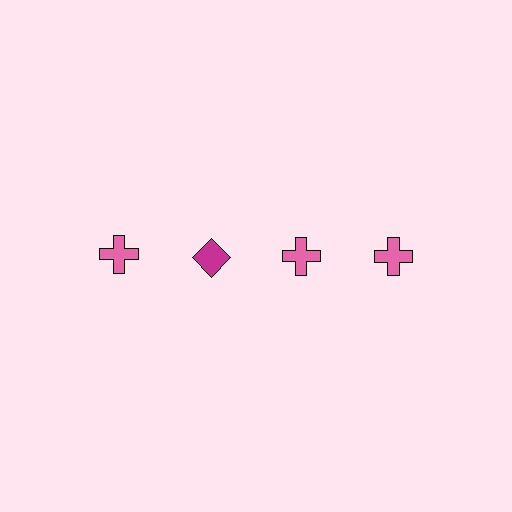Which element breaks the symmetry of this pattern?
The magenta diamond in the top row, second from left column breaks the symmetry. All other shapes are pink crosses.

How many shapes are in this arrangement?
There are 4 shapes arranged in a grid pattern.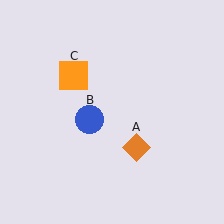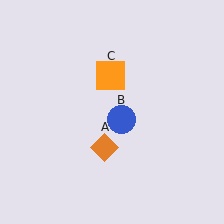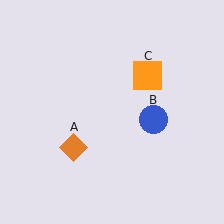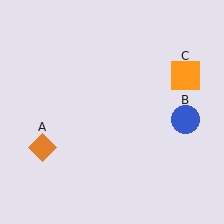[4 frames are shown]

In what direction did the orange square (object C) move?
The orange square (object C) moved right.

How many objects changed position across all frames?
3 objects changed position: orange diamond (object A), blue circle (object B), orange square (object C).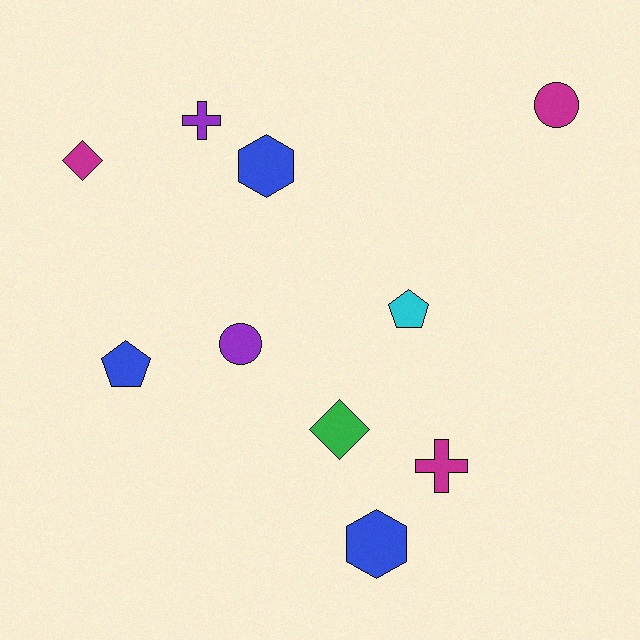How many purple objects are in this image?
There are 2 purple objects.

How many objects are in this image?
There are 10 objects.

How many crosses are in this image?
There are 2 crosses.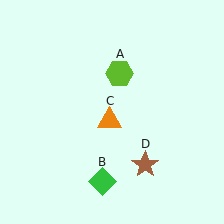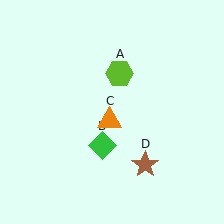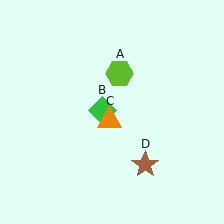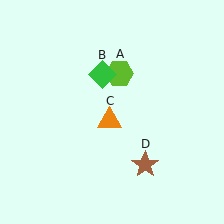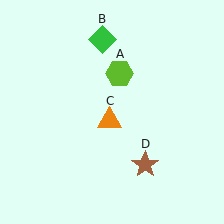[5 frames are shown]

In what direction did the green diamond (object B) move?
The green diamond (object B) moved up.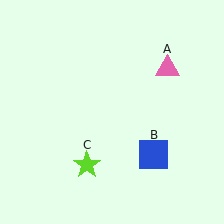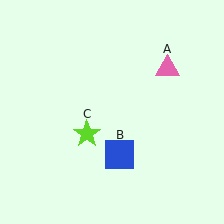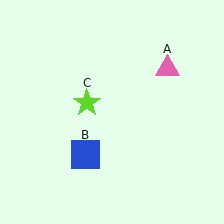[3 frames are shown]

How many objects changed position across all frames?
2 objects changed position: blue square (object B), lime star (object C).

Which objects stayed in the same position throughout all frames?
Pink triangle (object A) remained stationary.